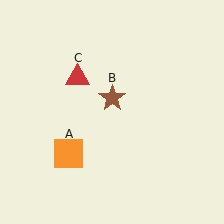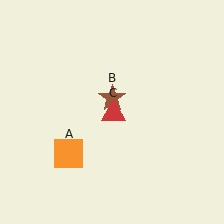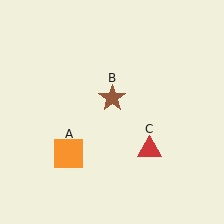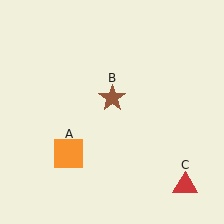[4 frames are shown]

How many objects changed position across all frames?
1 object changed position: red triangle (object C).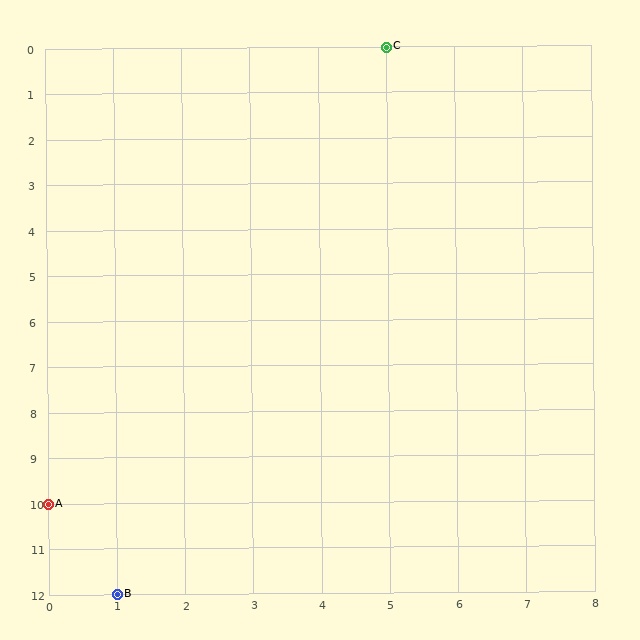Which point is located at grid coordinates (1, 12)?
Point B is at (1, 12).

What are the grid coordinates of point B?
Point B is at grid coordinates (1, 12).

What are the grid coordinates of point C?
Point C is at grid coordinates (5, 0).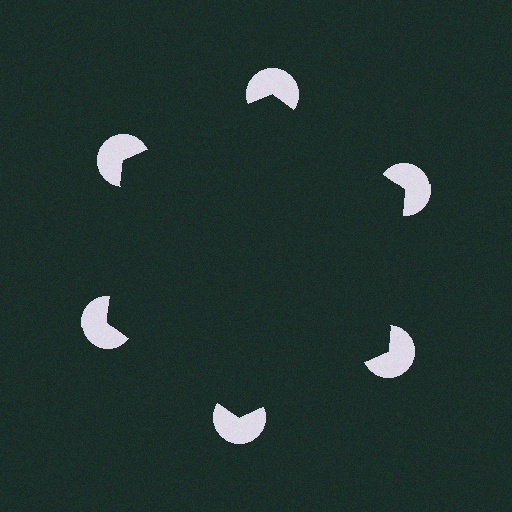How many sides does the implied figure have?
6 sides.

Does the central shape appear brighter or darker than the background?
It typically appears slightly darker than the background, even though no actual brightness change is drawn.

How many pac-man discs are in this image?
There are 6 — one at each vertex of the illusory hexagon.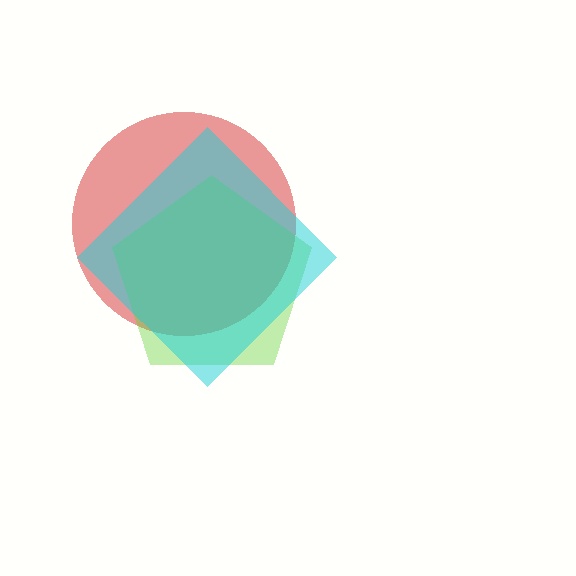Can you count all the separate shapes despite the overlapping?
Yes, there are 3 separate shapes.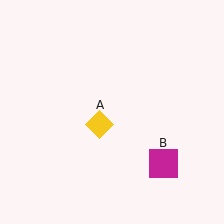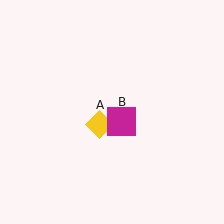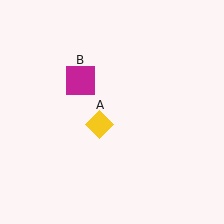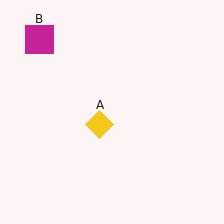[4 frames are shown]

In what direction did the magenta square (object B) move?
The magenta square (object B) moved up and to the left.